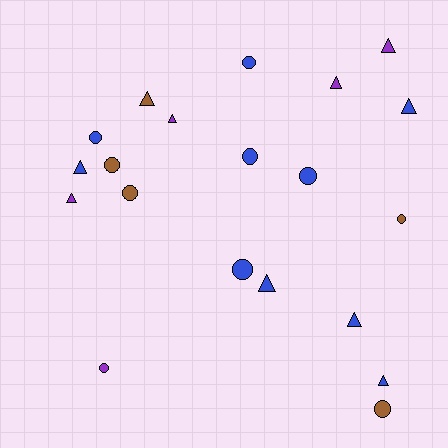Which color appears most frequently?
Blue, with 10 objects.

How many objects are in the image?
There are 20 objects.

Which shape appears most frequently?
Circle, with 10 objects.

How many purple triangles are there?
There are 4 purple triangles.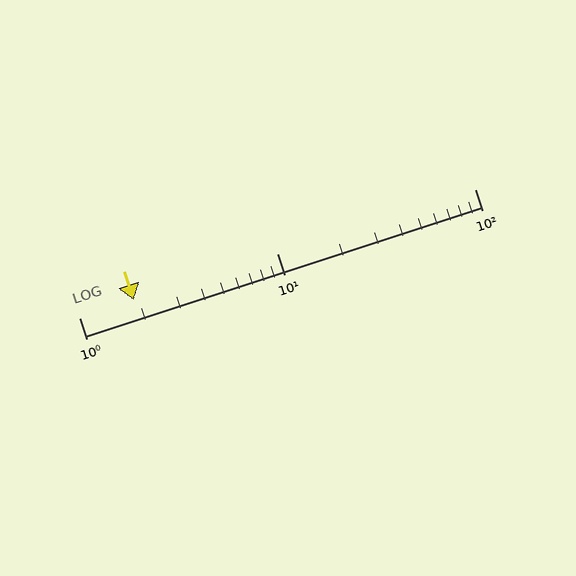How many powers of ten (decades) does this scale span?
The scale spans 2 decades, from 1 to 100.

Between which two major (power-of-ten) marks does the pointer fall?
The pointer is between 1 and 10.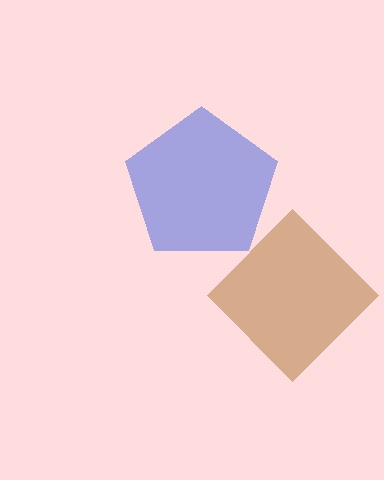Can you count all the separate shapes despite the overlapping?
Yes, there are 2 separate shapes.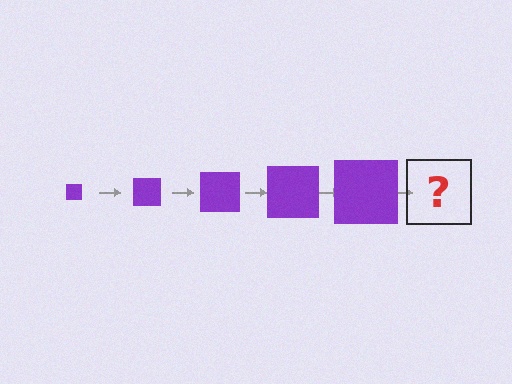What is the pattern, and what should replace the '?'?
The pattern is that the square gets progressively larger each step. The '?' should be a purple square, larger than the previous one.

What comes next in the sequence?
The next element should be a purple square, larger than the previous one.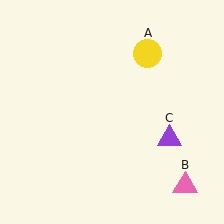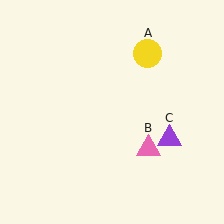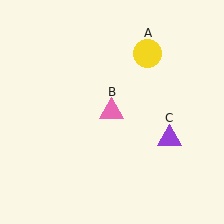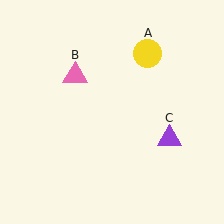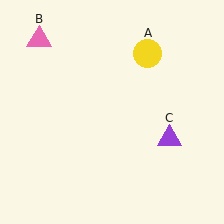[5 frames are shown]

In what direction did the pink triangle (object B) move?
The pink triangle (object B) moved up and to the left.